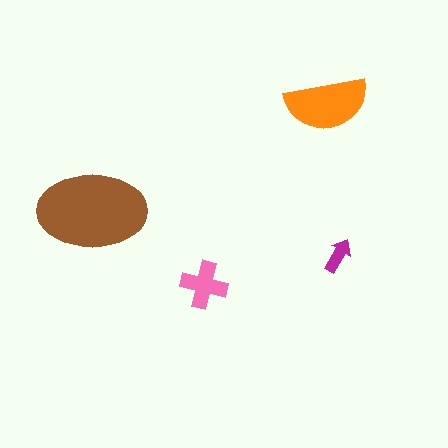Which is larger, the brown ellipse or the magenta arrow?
The brown ellipse.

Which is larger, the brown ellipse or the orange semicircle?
The brown ellipse.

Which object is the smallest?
The magenta arrow.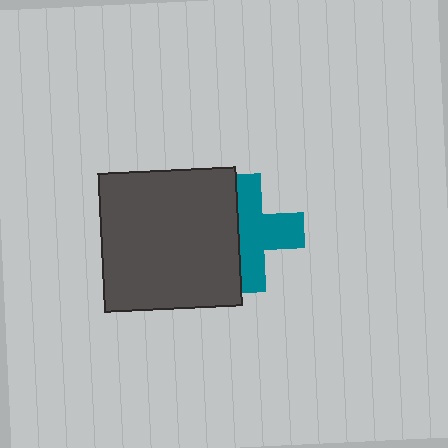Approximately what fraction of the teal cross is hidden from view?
Roughly 41% of the teal cross is hidden behind the dark gray square.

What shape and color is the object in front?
The object in front is a dark gray square.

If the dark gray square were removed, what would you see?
You would see the complete teal cross.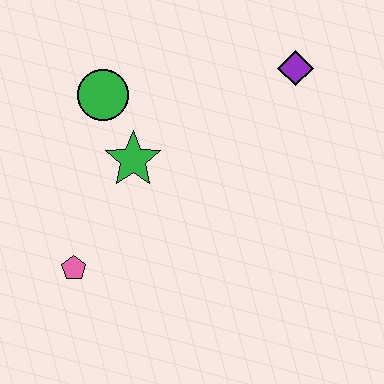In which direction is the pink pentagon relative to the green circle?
The pink pentagon is below the green circle.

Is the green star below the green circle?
Yes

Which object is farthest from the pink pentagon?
The purple diamond is farthest from the pink pentagon.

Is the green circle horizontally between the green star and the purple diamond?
No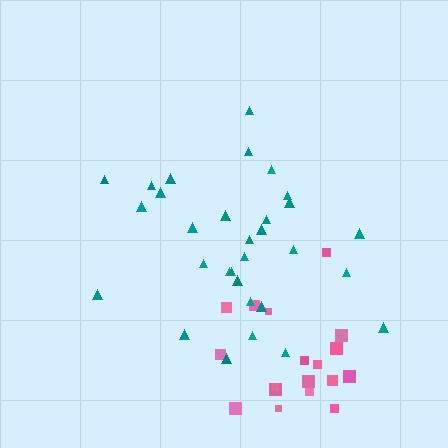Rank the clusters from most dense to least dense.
teal, pink.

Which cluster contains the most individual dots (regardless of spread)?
Teal (31).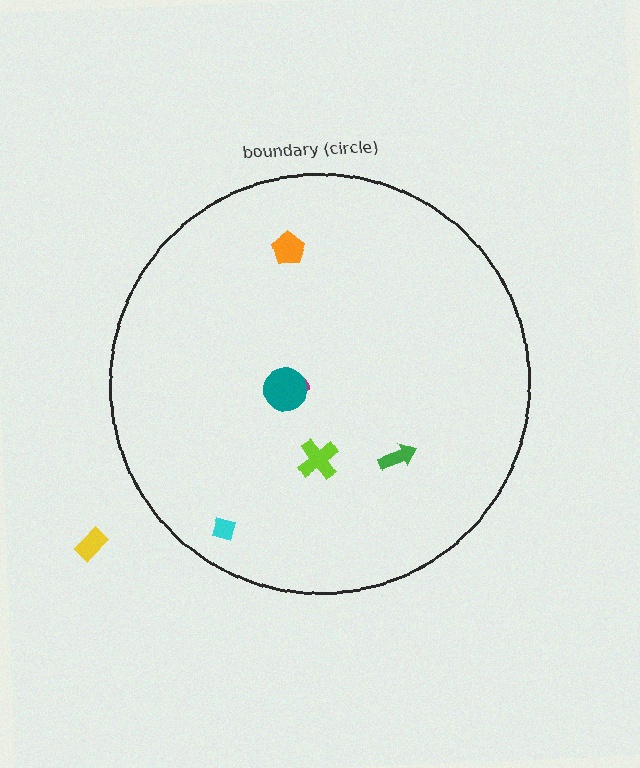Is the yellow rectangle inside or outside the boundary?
Outside.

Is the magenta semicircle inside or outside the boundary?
Inside.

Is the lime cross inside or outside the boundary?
Inside.